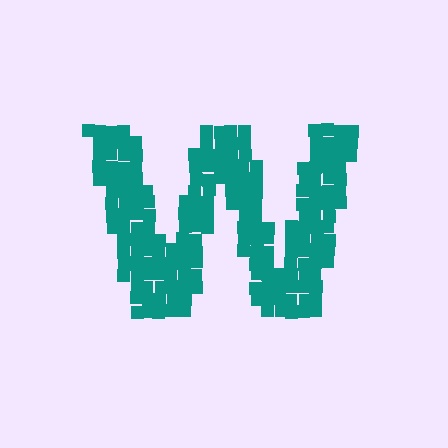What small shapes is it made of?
It is made of small squares.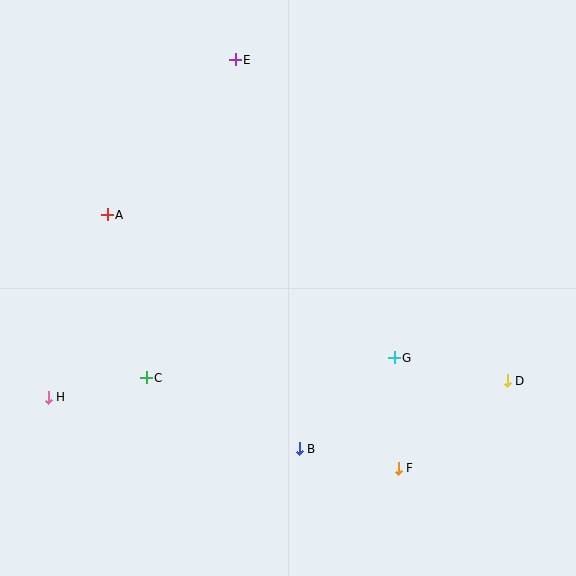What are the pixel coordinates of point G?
Point G is at (394, 358).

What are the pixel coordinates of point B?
Point B is at (299, 449).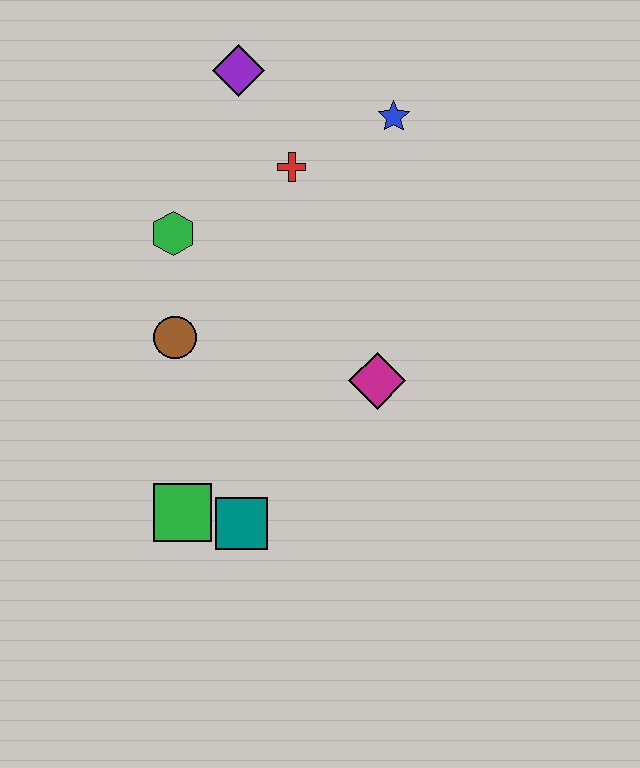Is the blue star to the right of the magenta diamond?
Yes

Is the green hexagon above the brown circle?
Yes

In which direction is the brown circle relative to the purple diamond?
The brown circle is below the purple diamond.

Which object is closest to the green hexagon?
The brown circle is closest to the green hexagon.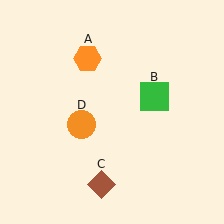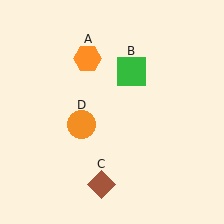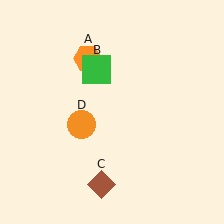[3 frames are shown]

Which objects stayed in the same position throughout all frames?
Orange hexagon (object A) and brown diamond (object C) and orange circle (object D) remained stationary.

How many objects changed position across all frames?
1 object changed position: green square (object B).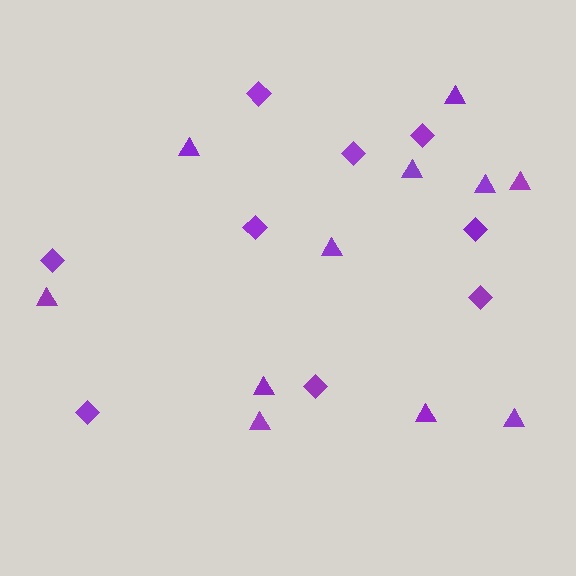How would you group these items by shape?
There are 2 groups: one group of triangles (11) and one group of diamonds (9).